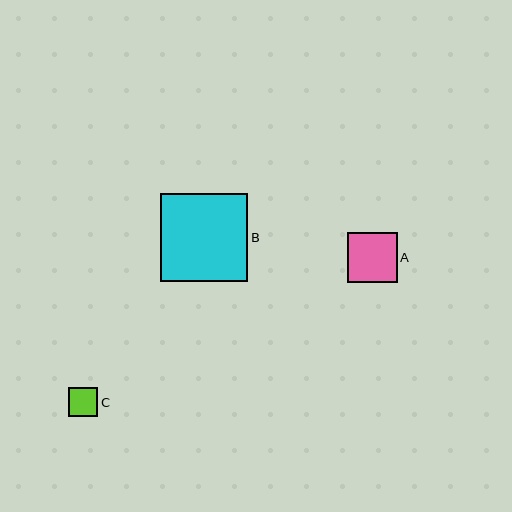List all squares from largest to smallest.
From largest to smallest: B, A, C.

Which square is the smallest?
Square C is the smallest with a size of approximately 29 pixels.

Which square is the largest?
Square B is the largest with a size of approximately 88 pixels.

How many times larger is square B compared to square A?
Square B is approximately 1.8 times the size of square A.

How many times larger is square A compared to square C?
Square A is approximately 1.7 times the size of square C.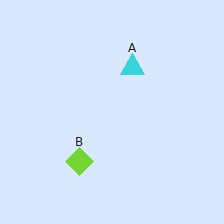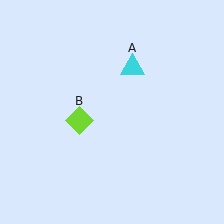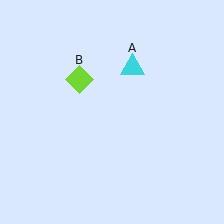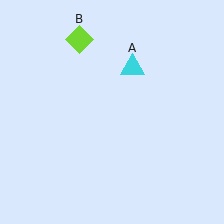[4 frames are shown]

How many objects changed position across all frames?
1 object changed position: lime diamond (object B).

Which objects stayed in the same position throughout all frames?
Cyan triangle (object A) remained stationary.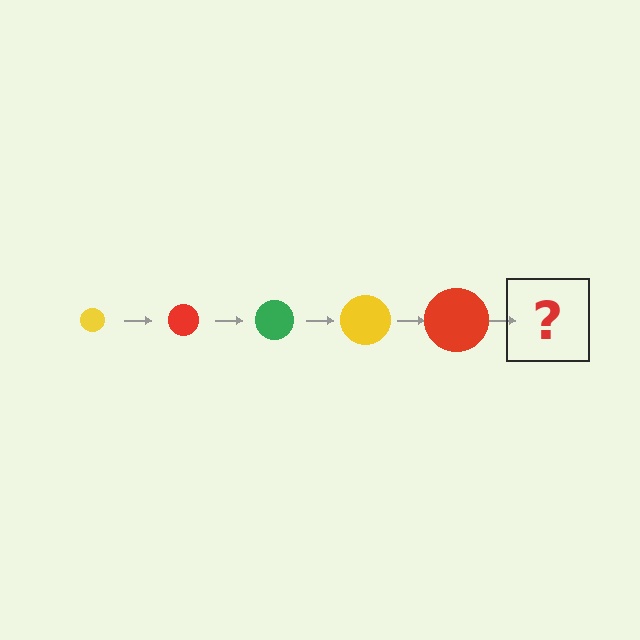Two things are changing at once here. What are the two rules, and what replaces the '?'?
The two rules are that the circle grows larger each step and the color cycles through yellow, red, and green. The '?' should be a green circle, larger than the previous one.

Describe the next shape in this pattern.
It should be a green circle, larger than the previous one.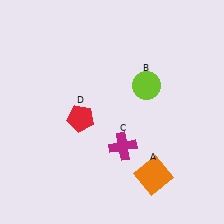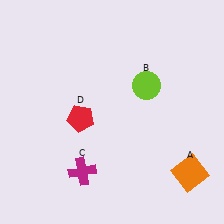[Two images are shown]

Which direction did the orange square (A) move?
The orange square (A) moved right.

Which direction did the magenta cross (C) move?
The magenta cross (C) moved left.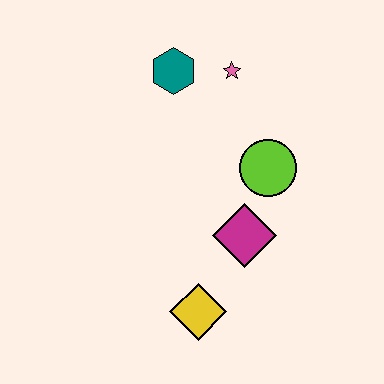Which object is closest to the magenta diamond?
The lime circle is closest to the magenta diamond.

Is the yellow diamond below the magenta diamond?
Yes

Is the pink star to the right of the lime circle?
No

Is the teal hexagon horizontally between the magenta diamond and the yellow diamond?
No